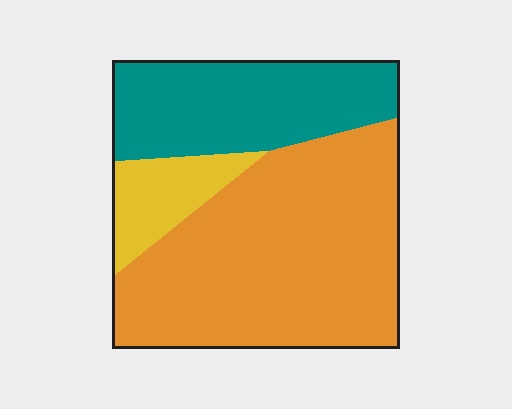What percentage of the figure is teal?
Teal covers 30% of the figure.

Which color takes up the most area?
Orange, at roughly 60%.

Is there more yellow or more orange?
Orange.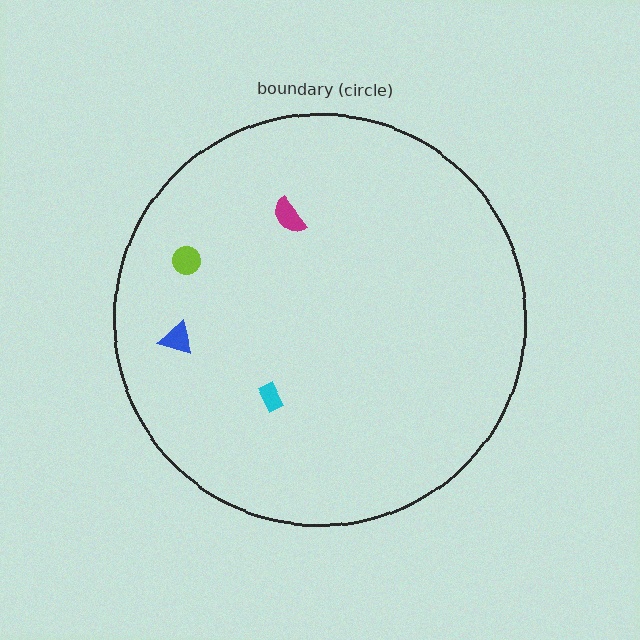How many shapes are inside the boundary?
4 inside, 0 outside.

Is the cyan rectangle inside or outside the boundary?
Inside.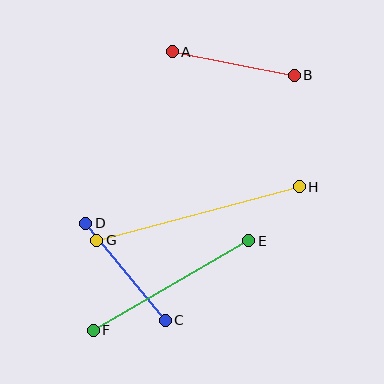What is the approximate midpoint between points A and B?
The midpoint is at approximately (233, 64) pixels.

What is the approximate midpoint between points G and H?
The midpoint is at approximately (198, 214) pixels.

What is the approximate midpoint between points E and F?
The midpoint is at approximately (171, 286) pixels.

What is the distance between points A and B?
The distance is approximately 124 pixels.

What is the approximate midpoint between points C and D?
The midpoint is at approximately (126, 272) pixels.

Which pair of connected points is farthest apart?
Points G and H are farthest apart.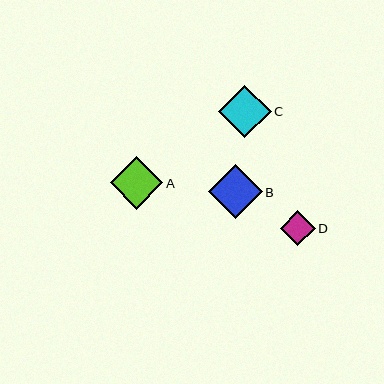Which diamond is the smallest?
Diamond D is the smallest with a size of approximately 35 pixels.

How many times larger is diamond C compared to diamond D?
Diamond C is approximately 1.5 times the size of diamond D.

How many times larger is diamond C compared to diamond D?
Diamond C is approximately 1.5 times the size of diamond D.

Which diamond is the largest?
Diamond B is the largest with a size of approximately 54 pixels.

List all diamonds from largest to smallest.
From largest to smallest: B, A, C, D.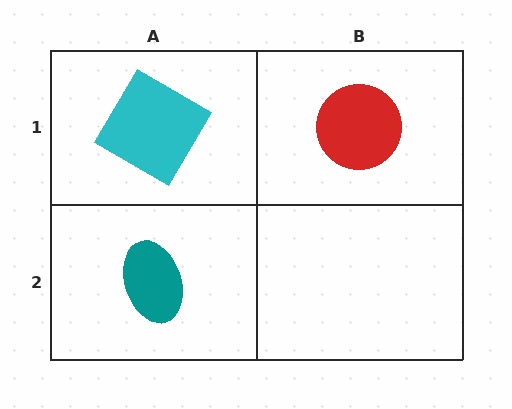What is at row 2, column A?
A teal ellipse.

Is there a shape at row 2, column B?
No, that cell is empty.